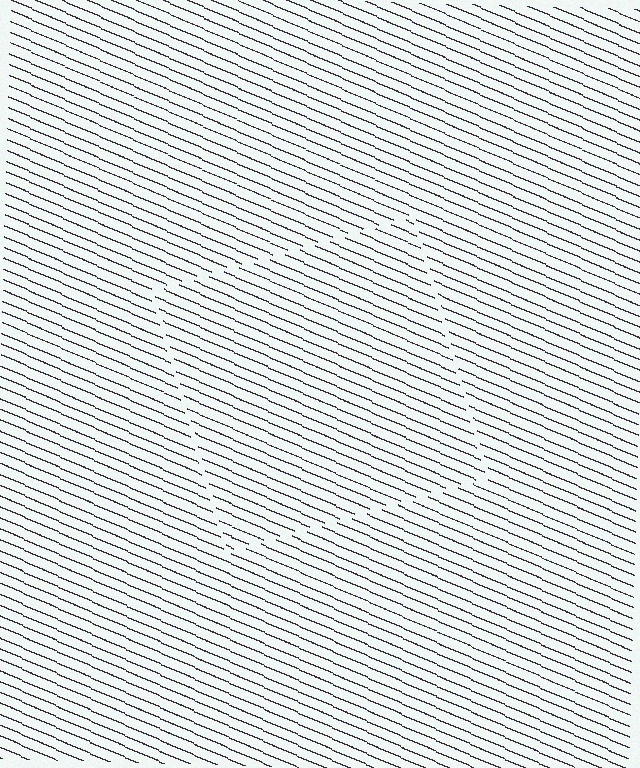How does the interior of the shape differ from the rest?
The interior of the shape contains the same grating, shifted by half a period — the contour is defined by the phase discontinuity where line-ends from the inner and outer gratings abut.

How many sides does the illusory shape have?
4 sides — the line-ends trace a square.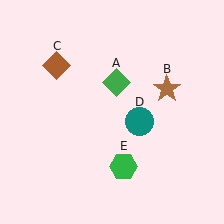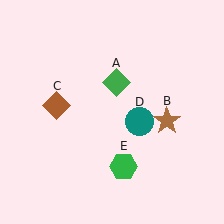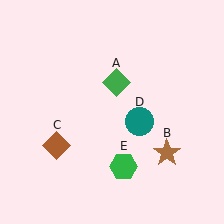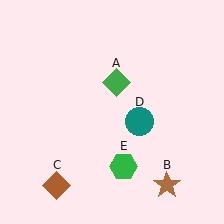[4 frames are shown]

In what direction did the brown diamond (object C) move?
The brown diamond (object C) moved down.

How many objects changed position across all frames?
2 objects changed position: brown star (object B), brown diamond (object C).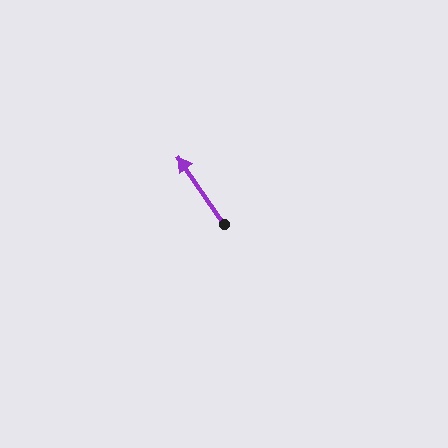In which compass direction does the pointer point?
Northwest.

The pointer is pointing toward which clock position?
Roughly 11 o'clock.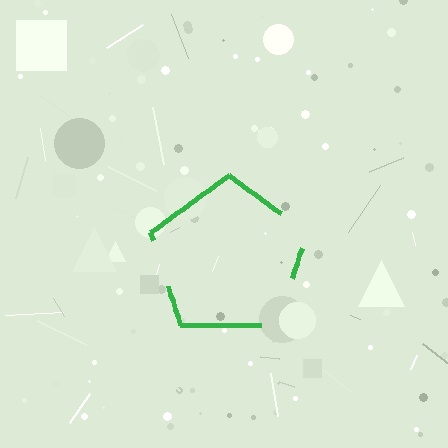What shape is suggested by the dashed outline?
The dashed outline suggests a pentagon.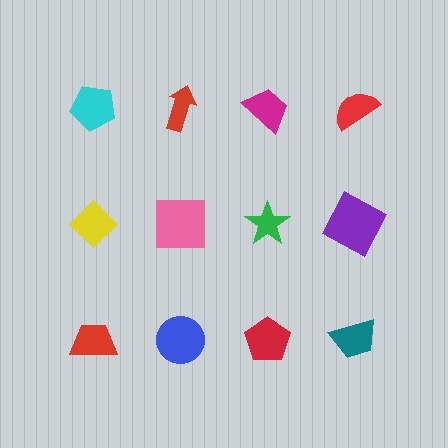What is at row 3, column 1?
A red trapezoid.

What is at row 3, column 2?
A blue circle.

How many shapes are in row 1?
4 shapes.